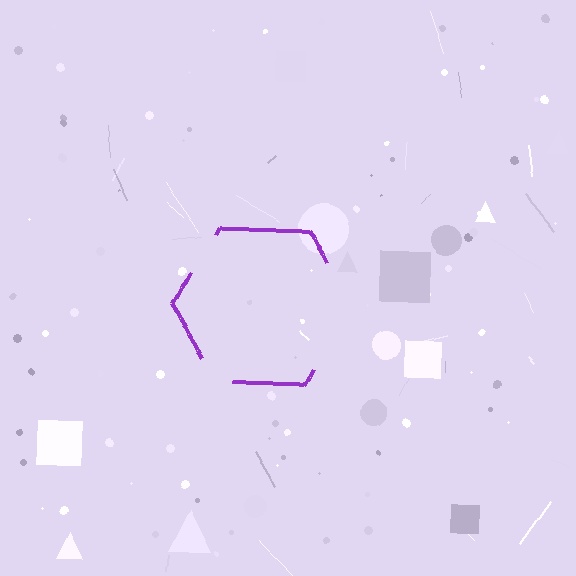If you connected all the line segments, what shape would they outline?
They would outline a hexagon.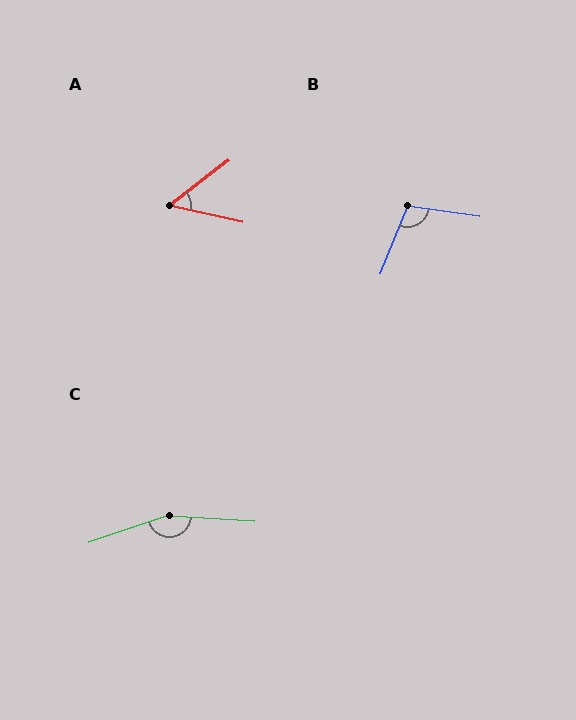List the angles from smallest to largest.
A (50°), B (104°), C (157°).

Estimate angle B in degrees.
Approximately 104 degrees.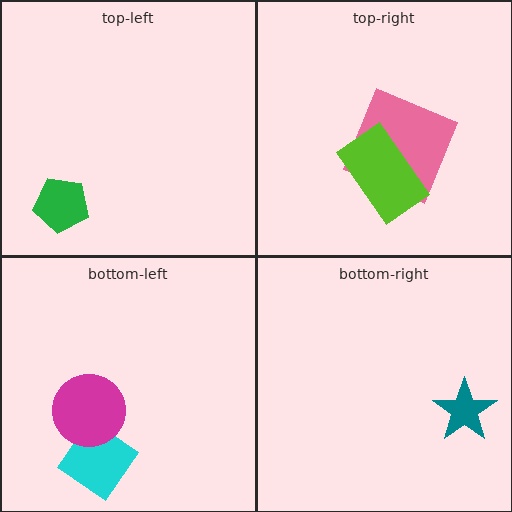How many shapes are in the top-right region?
2.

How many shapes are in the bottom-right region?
1.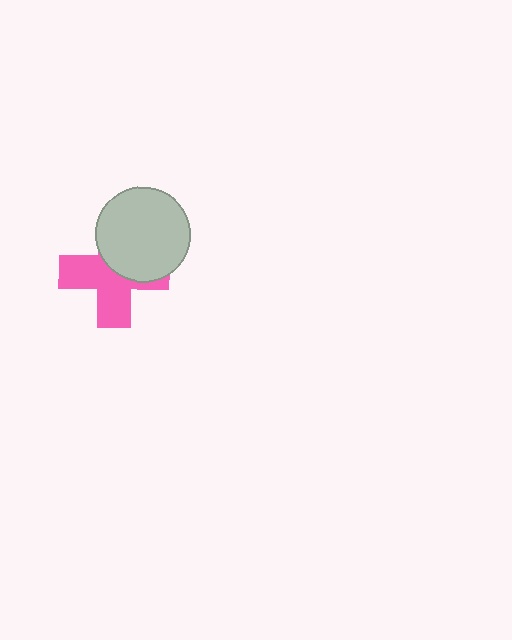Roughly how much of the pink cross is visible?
About half of it is visible (roughly 57%).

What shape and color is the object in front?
The object in front is a light gray circle.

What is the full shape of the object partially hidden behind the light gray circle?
The partially hidden object is a pink cross.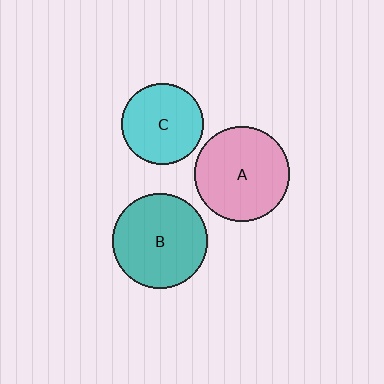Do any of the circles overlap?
No, none of the circles overlap.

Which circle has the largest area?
Circle A (pink).